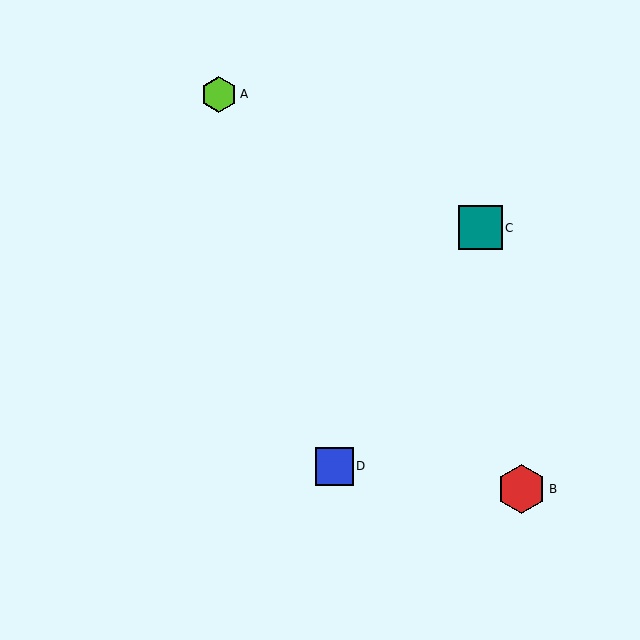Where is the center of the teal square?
The center of the teal square is at (480, 228).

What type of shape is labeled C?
Shape C is a teal square.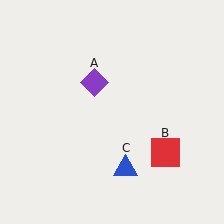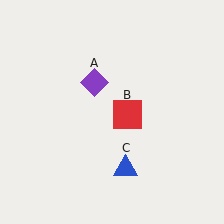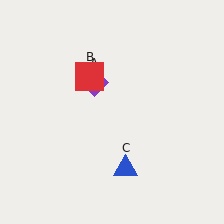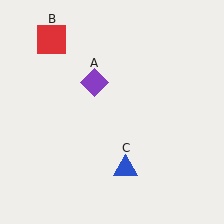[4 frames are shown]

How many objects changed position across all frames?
1 object changed position: red square (object B).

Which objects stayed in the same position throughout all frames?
Purple diamond (object A) and blue triangle (object C) remained stationary.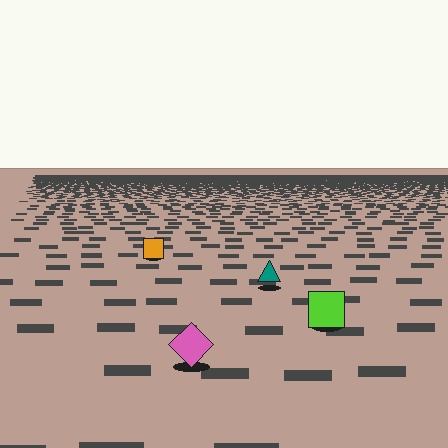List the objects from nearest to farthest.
From nearest to farthest: the pink diamond, the lime square, the teal triangle, the orange square.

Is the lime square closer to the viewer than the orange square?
Yes. The lime square is closer — you can tell from the texture gradient: the ground texture is coarser near it.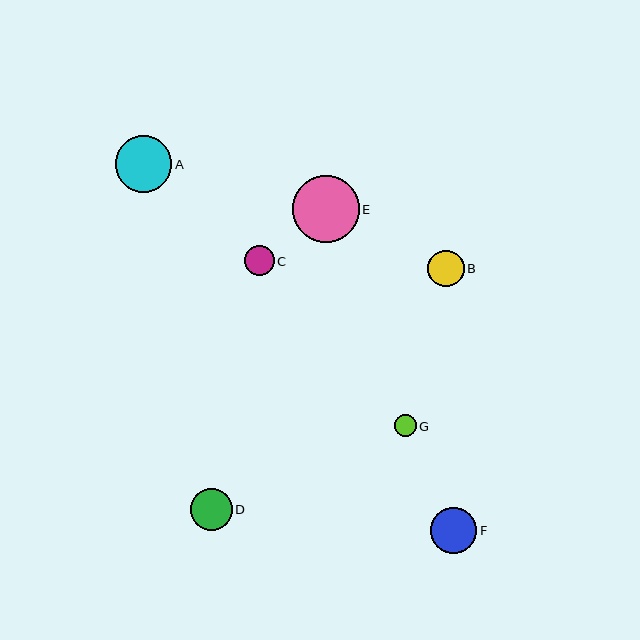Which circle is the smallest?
Circle G is the smallest with a size of approximately 22 pixels.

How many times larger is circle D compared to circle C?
Circle D is approximately 1.4 times the size of circle C.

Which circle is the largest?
Circle E is the largest with a size of approximately 66 pixels.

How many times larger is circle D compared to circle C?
Circle D is approximately 1.4 times the size of circle C.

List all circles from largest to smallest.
From largest to smallest: E, A, F, D, B, C, G.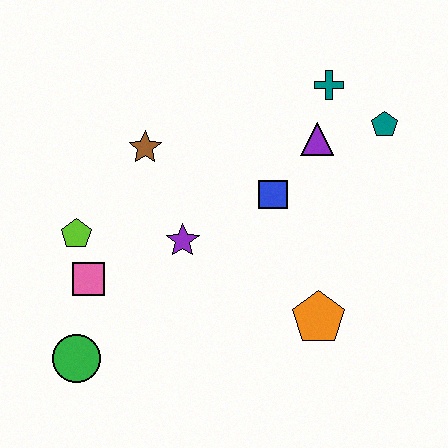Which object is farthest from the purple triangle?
The green circle is farthest from the purple triangle.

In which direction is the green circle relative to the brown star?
The green circle is below the brown star.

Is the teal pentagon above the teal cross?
No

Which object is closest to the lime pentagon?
The pink square is closest to the lime pentagon.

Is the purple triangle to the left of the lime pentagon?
No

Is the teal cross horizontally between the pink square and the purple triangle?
No